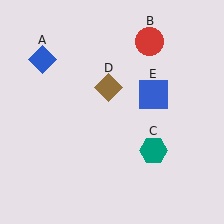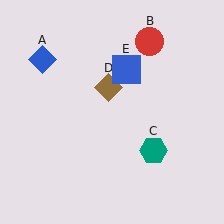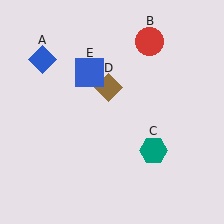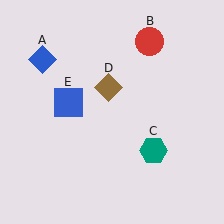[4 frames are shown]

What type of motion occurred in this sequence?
The blue square (object E) rotated counterclockwise around the center of the scene.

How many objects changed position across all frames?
1 object changed position: blue square (object E).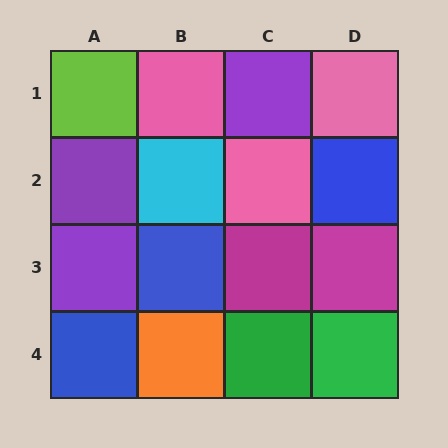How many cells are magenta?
2 cells are magenta.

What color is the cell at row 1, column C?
Purple.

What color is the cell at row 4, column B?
Orange.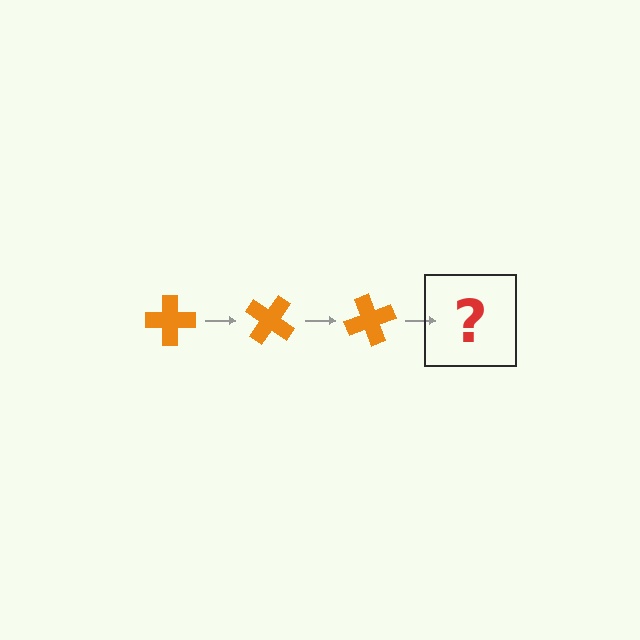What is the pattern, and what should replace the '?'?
The pattern is that the cross rotates 35 degrees each step. The '?' should be an orange cross rotated 105 degrees.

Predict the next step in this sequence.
The next step is an orange cross rotated 105 degrees.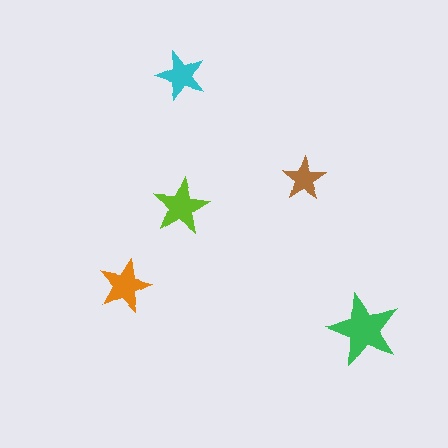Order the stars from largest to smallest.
the green one, the lime one, the orange one, the cyan one, the brown one.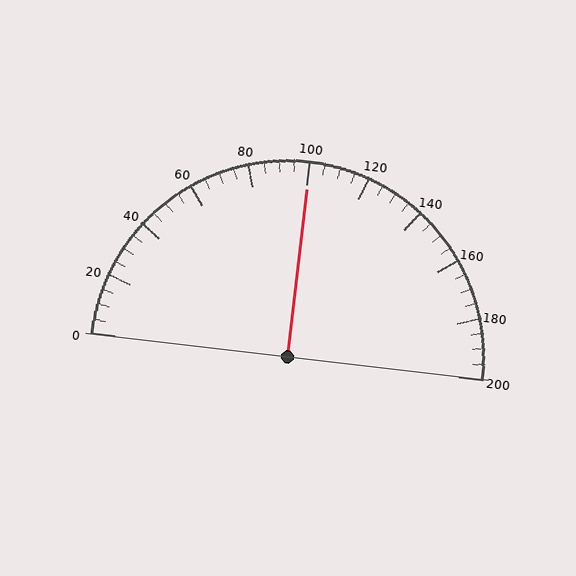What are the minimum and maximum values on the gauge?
The gauge ranges from 0 to 200.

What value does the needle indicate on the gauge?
The needle indicates approximately 100.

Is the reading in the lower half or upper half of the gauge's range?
The reading is in the upper half of the range (0 to 200).